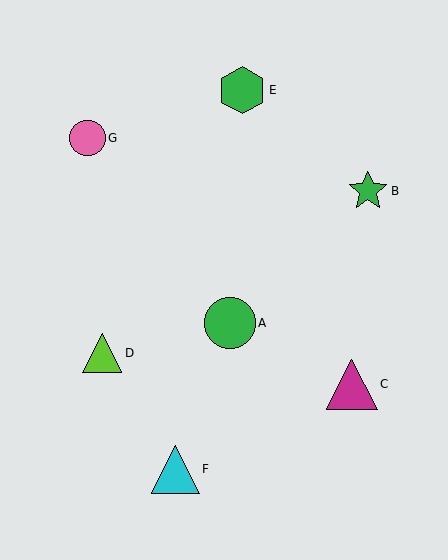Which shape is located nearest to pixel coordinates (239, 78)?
The green hexagon (labeled E) at (242, 90) is nearest to that location.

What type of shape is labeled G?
Shape G is a pink circle.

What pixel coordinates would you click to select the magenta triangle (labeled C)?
Click at (352, 384) to select the magenta triangle C.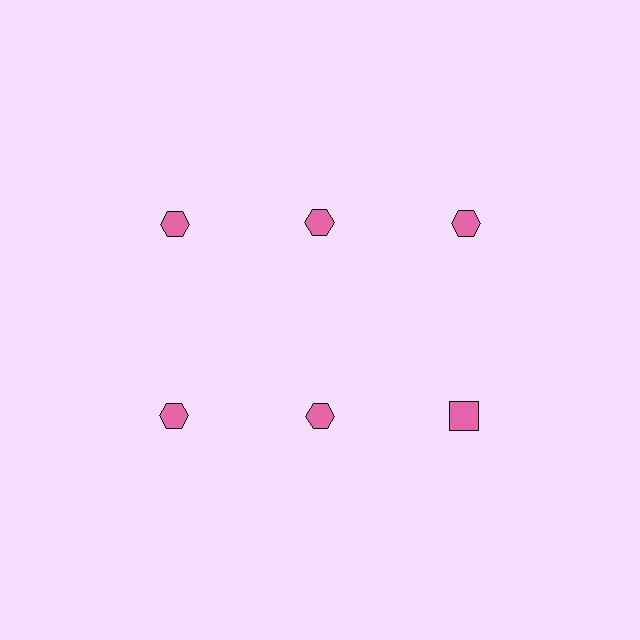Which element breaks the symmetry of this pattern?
The pink square in the second row, center column breaks the symmetry. All other shapes are pink hexagons.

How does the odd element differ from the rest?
It has a different shape: square instead of hexagon.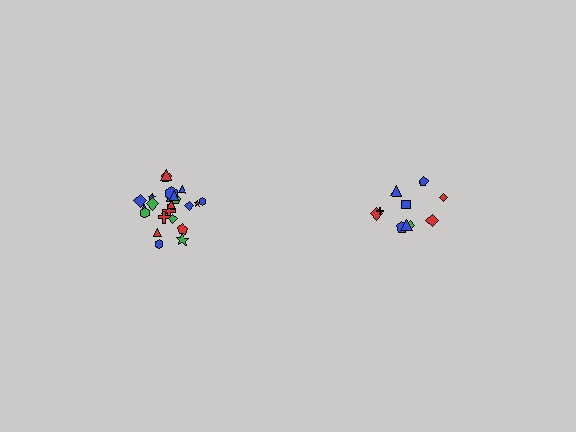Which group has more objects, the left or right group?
The left group.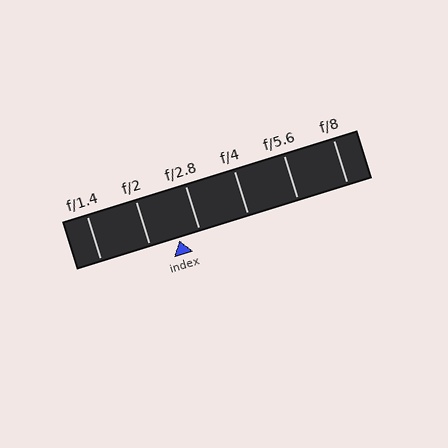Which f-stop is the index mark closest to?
The index mark is closest to f/2.8.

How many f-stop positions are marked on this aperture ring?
There are 6 f-stop positions marked.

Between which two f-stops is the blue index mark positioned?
The index mark is between f/2 and f/2.8.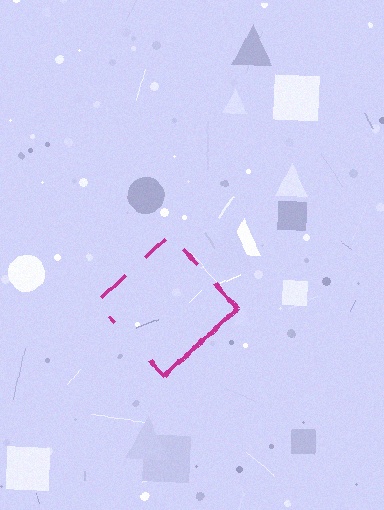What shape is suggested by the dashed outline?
The dashed outline suggests a diamond.